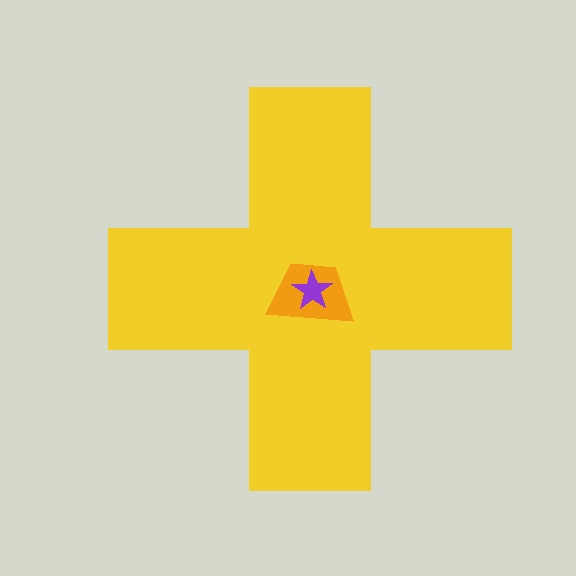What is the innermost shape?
The purple star.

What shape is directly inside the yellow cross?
The orange trapezoid.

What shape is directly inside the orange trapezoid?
The purple star.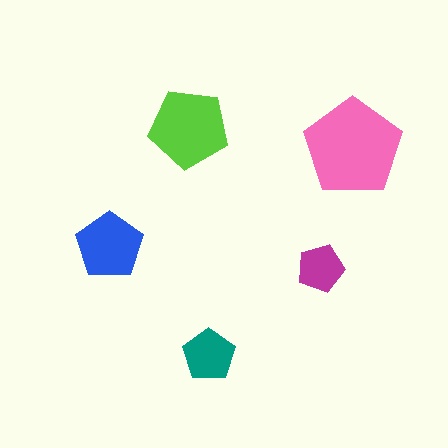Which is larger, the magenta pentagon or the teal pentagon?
The teal one.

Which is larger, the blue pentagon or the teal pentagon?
The blue one.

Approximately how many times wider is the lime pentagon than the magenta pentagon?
About 1.5 times wider.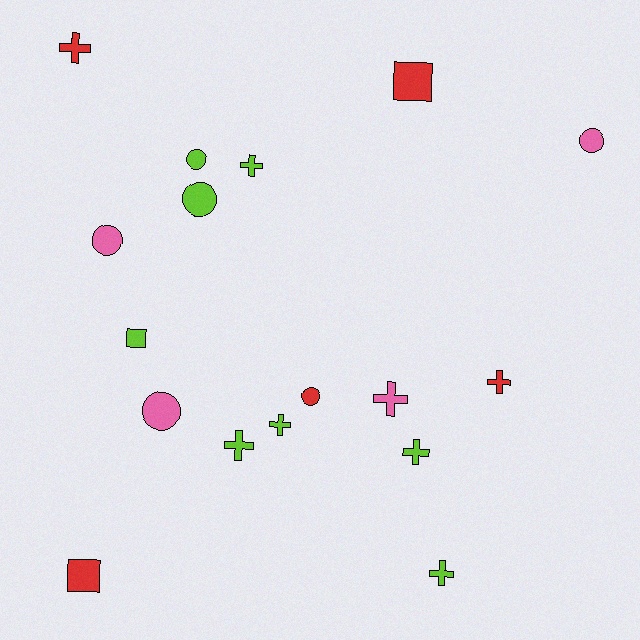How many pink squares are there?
There are no pink squares.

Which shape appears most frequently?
Cross, with 8 objects.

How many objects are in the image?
There are 17 objects.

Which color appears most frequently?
Lime, with 8 objects.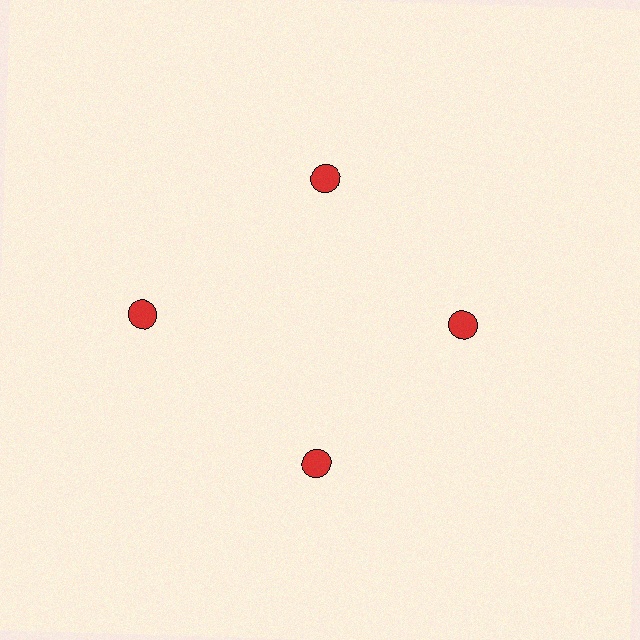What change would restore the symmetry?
The symmetry would be restored by moving it inward, back onto the ring so that all 4 circles sit at equal angles and equal distance from the center.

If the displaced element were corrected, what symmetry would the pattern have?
It would have 4-fold rotational symmetry — the pattern would map onto itself every 90 degrees.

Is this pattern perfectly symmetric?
No. The 4 red circles are arranged in a ring, but one element near the 9 o'clock position is pushed outward from the center, breaking the 4-fold rotational symmetry.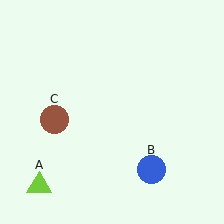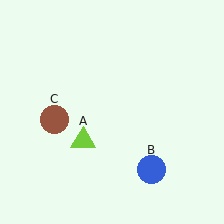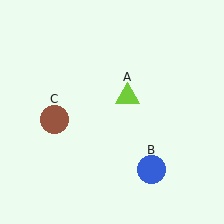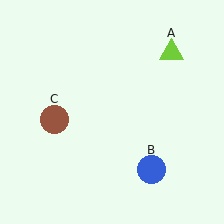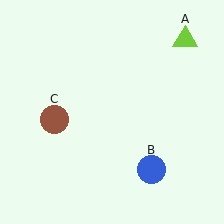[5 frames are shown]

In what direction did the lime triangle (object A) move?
The lime triangle (object A) moved up and to the right.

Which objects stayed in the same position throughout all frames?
Blue circle (object B) and brown circle (object C) remained stationary.